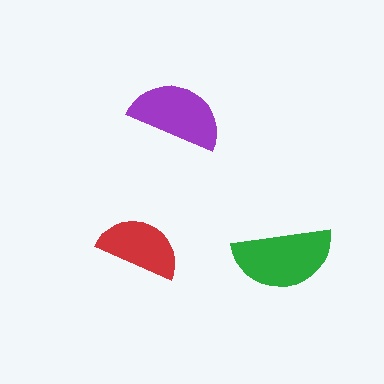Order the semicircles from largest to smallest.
the green one, the purple one, the red one.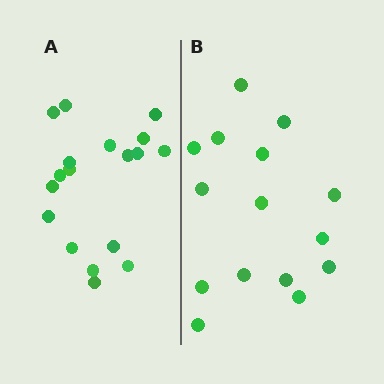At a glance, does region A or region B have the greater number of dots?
Region A (the left region) has more dots.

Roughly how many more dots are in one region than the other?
Region A has just a few more — roughly 2 or 3 more dots than region B.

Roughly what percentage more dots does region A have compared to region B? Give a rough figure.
About 20% more.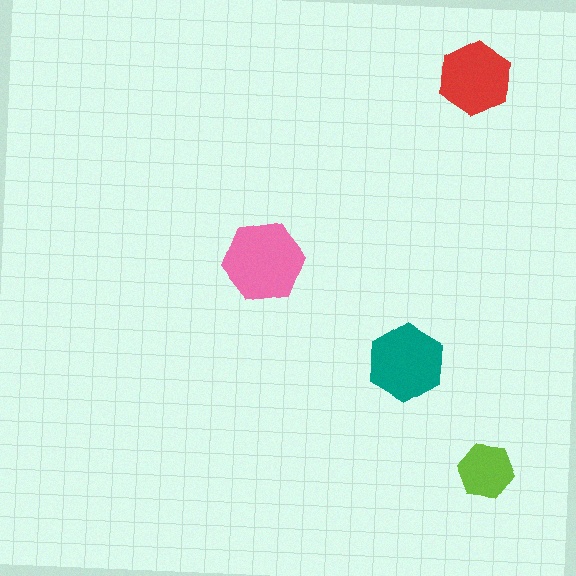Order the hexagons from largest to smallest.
the pink one, the teal one, the red one, the lime one.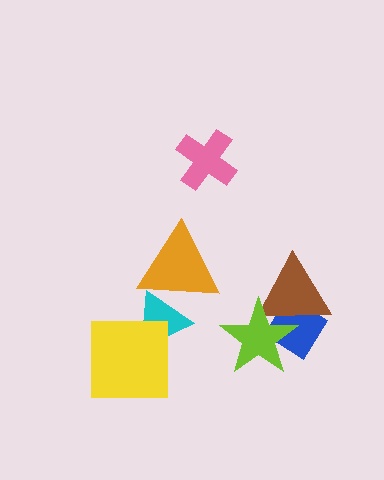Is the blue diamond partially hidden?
Yes, it is partially covered by another shape.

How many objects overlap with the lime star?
2 objects overlap with the lime star.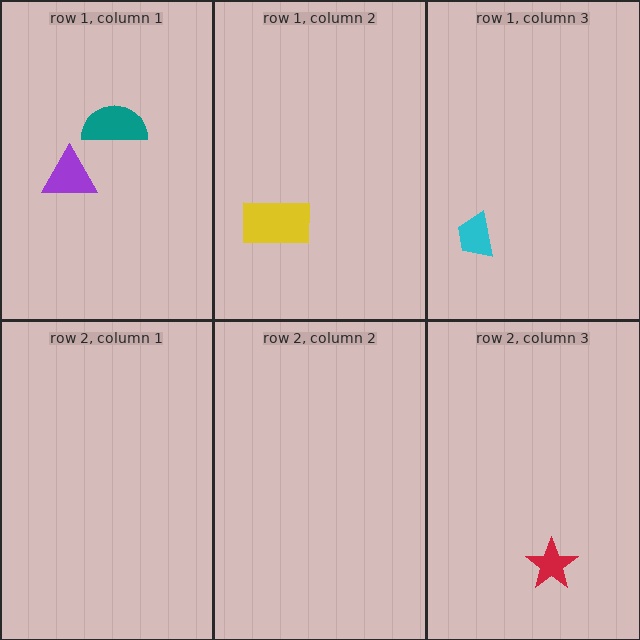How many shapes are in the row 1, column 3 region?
1.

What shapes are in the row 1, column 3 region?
The cyan trapezoid.